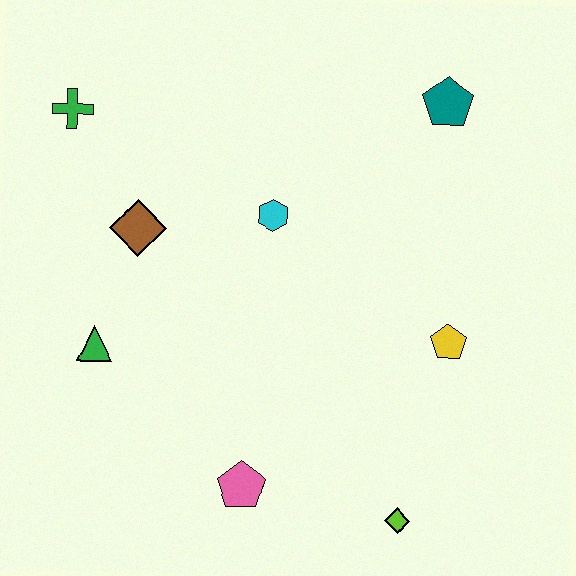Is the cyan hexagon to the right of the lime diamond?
No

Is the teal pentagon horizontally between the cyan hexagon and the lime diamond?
No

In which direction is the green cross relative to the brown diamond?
The green cross is above the brown diamond.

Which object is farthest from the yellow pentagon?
The green cross is farthest from the yellow pentagon.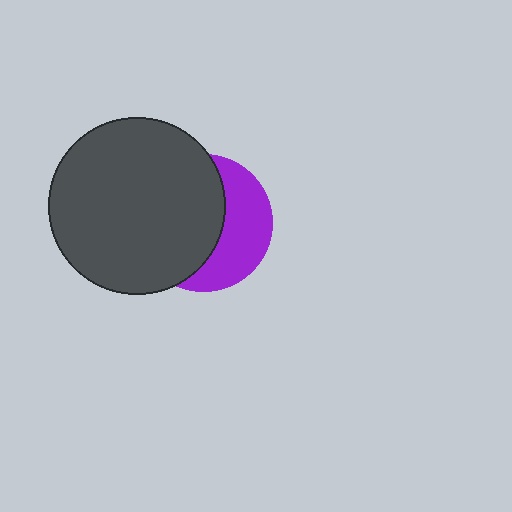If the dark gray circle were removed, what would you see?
You would see the complete purple circle.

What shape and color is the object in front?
The object in front is a dark gray circle.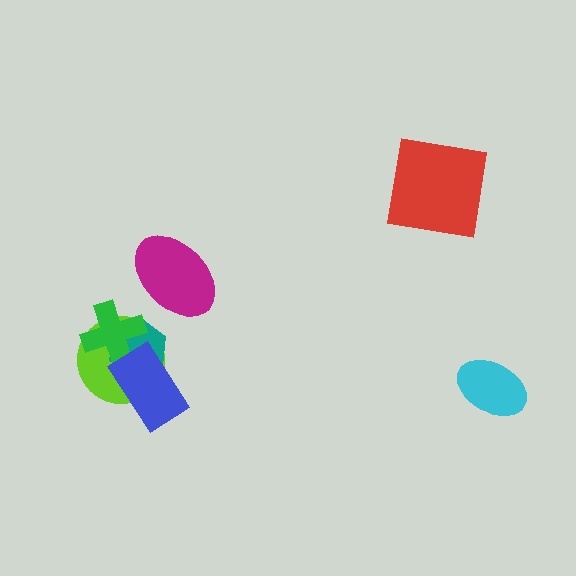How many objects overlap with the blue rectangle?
3 objects overlap with the blue rectangle.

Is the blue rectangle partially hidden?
No, no other shape covers it.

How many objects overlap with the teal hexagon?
3 objects overlap with the teal hexagon.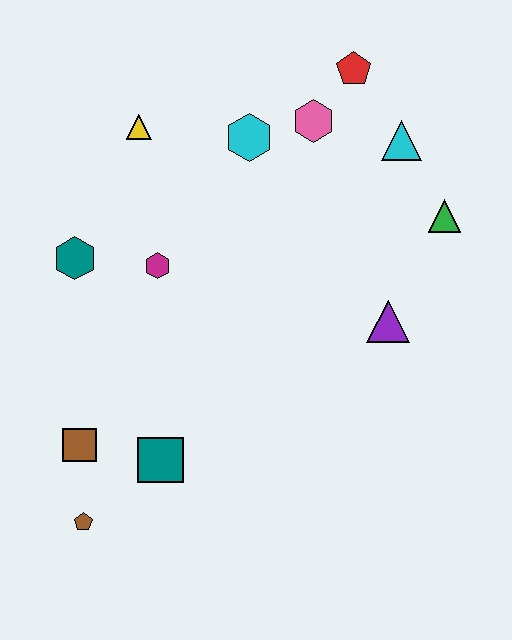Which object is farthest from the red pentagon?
The brown pentagon is farthest from the red pentagon.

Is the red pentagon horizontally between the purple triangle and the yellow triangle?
Yes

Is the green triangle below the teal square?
No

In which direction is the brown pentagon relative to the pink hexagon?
The brown pentagon is below the pink hexagon.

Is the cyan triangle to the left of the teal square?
No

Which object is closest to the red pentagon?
The pink hexagon is closest to the red pentagon.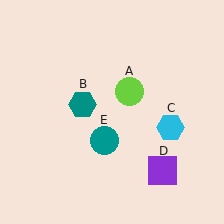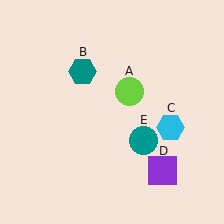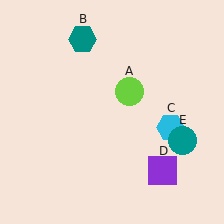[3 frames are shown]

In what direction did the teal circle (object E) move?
The teal circle (object E) moved right.